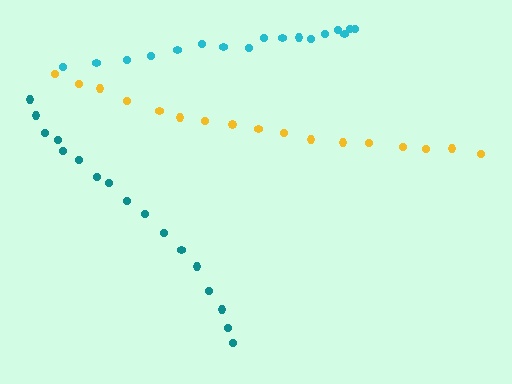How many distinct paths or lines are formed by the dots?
There are 3 distinct paths.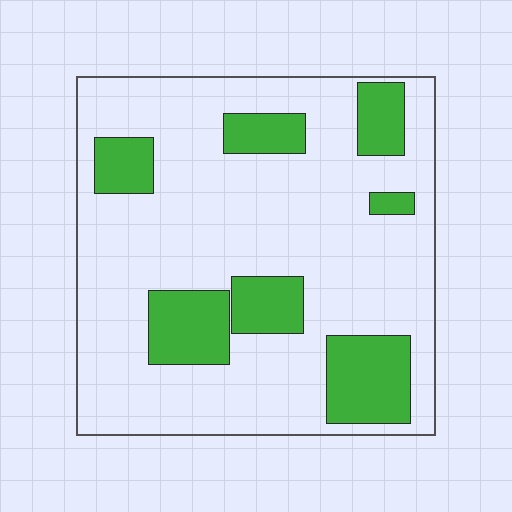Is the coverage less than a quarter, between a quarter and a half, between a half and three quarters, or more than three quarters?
Less than a quarter.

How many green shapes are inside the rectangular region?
7.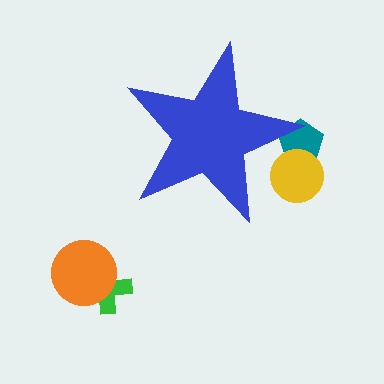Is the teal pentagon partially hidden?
Yes, the teal pentagon is partially hidden behind the blue star.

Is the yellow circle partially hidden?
Yes, the yellow circle is partially hidden behind the blue star.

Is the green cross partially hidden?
No, the green cross is fully visible.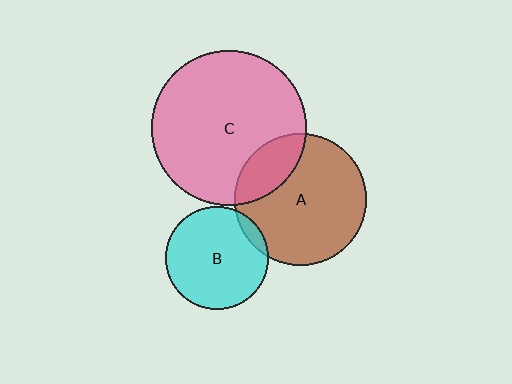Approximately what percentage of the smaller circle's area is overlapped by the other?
Approximately 20%.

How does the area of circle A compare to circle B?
Approximately 1.6 times.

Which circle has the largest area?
Circle C (pink).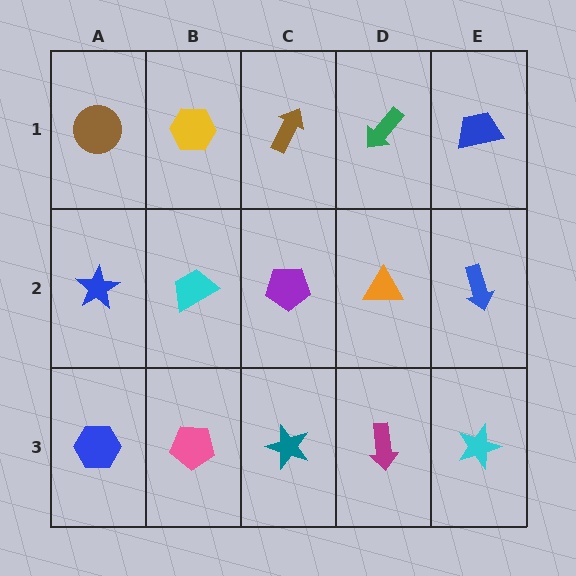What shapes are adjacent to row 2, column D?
A green arrow (row 1, column D), a magenta arrow (row 3, column D), a purple pentagon (row 2, column C), a blue arrow (row 2, column E).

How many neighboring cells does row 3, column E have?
2.